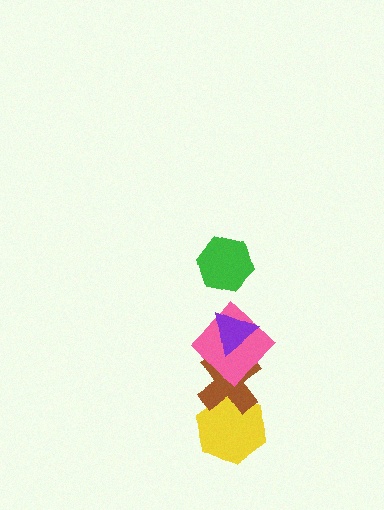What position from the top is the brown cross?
The brown cross is 4th from the top.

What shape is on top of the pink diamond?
The purple triangle is on top of the pink diamond.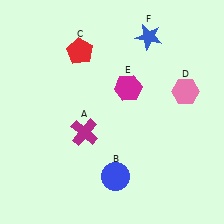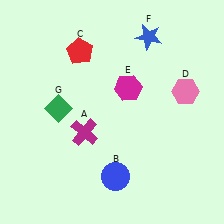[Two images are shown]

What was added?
A green diamond (G) was added in Image 2.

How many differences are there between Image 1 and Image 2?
There is 1 difference between the two images.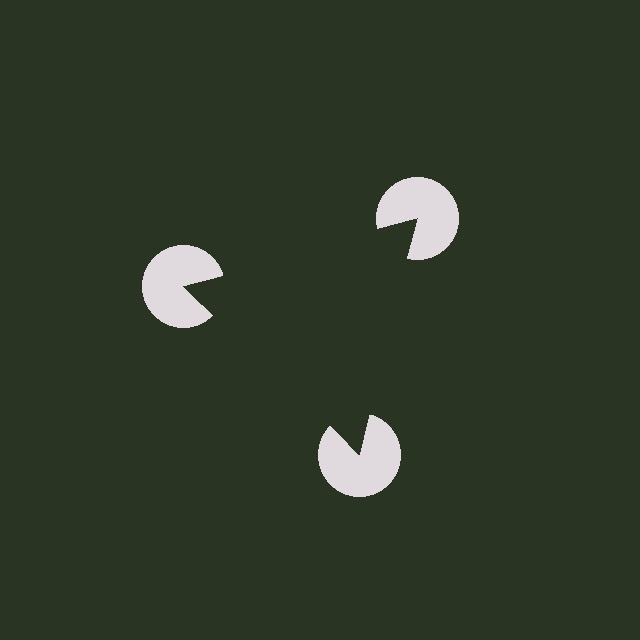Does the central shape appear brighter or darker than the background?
It typically appears slightly darker than the background, even though no actual brightness change is drawn.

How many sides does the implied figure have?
3 sides.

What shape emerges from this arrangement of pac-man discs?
An illusory triangle — its edges are inferred from the aligned wedge cuts in the pac-man discs, not physically drawn.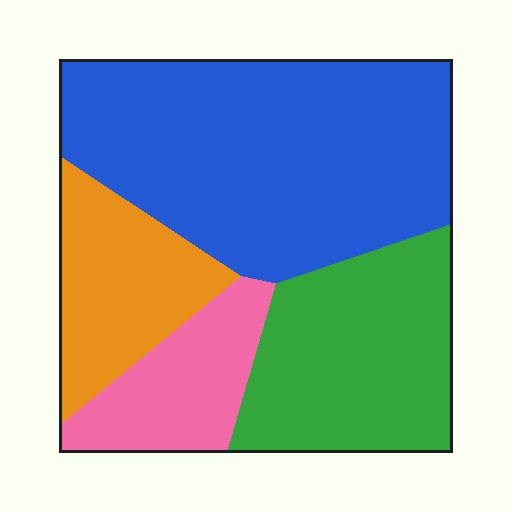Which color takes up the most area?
Blue, at roughly 45%.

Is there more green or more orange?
Green.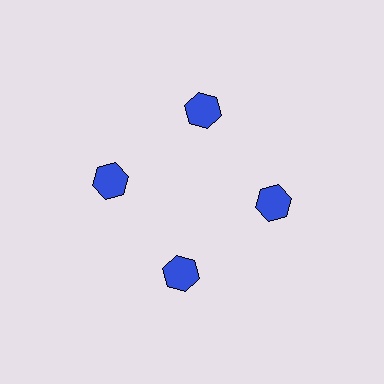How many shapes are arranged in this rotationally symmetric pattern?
There are 4 shapes, arranged in 4 groups of 1.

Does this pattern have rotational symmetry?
Yes, this pattern has 4-fold rotational symmetry. It looks the same after rotating 90 degrees around the center.